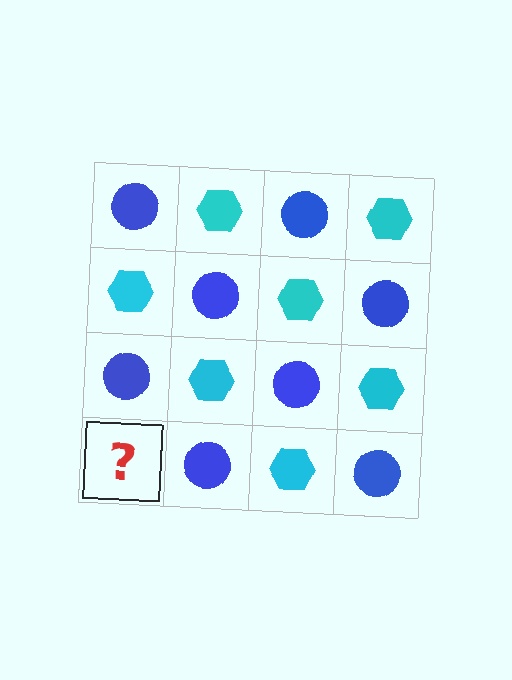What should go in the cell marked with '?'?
The missing cell should contain a cyan hexagon.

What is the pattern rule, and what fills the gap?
The rule is that it alternates blue circle and cyan hexagon in a checkerboard pattern. The gap should be filled with a cyan hexagon.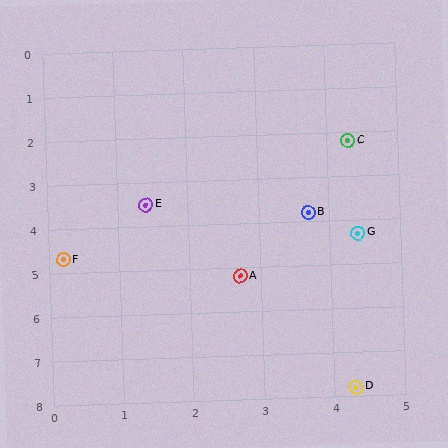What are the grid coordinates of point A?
Point A is at approximately (2.7, 5.2).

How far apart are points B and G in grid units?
Points B and G are about 0.9 grid units apart.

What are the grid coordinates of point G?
Point G is at approximately (4.4, 4.3).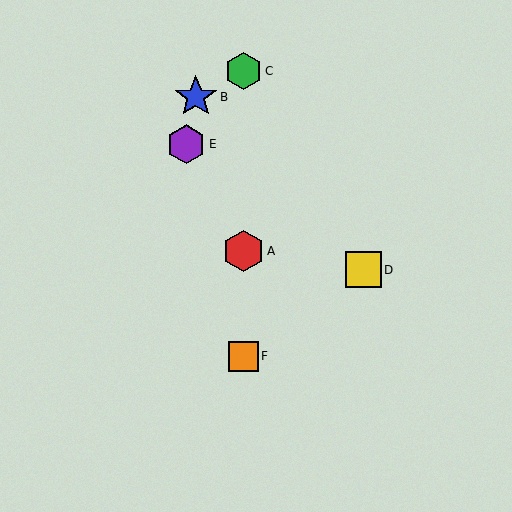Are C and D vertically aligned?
No, C is at x≈243 and D is at x≈363.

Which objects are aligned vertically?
Objects A, C, F are aligned vertically.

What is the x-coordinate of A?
Object A is at x≈243.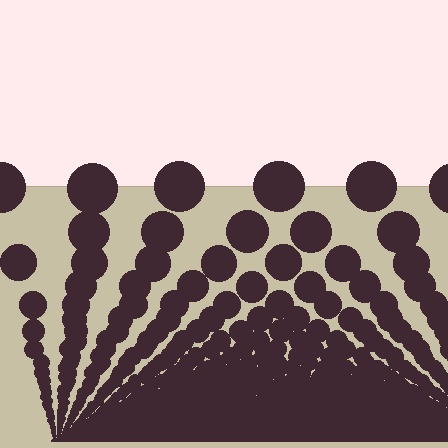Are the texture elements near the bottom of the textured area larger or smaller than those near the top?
Smaller. The gradient is inverted — elements near the bottom are smaller and denser.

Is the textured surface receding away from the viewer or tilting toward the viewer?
The surface appears to tilt toward the viewer. Texture elements get larger and sparser toward the top.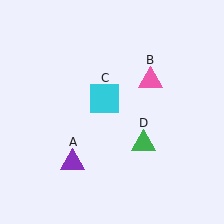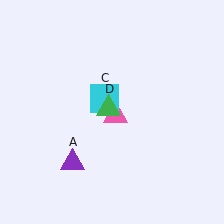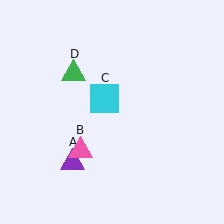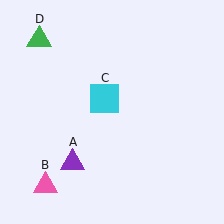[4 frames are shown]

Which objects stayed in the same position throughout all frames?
Purple triangle (object A) and cyan square (object C) remained stationary.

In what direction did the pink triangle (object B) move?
The pink triangle (object B) moved down and to the left.